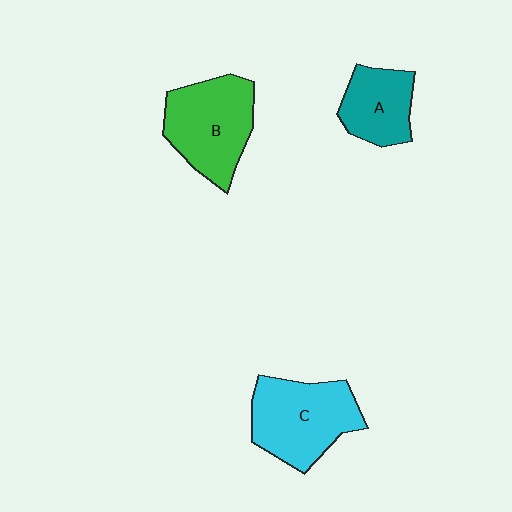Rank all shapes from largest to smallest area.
From largest to smallest: C (cyan), B (green), A (teal).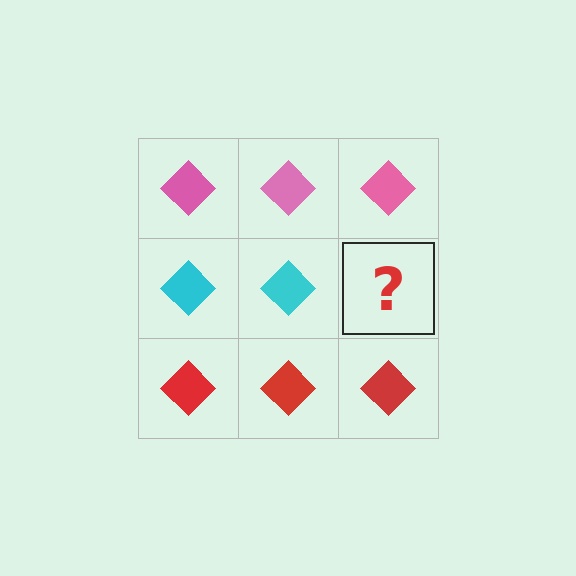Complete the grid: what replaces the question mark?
The question mark should be replaced with a cyan diamond.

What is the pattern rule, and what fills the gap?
The rule is that each row has a consistent color. The gap should be filled with a cyan diamond.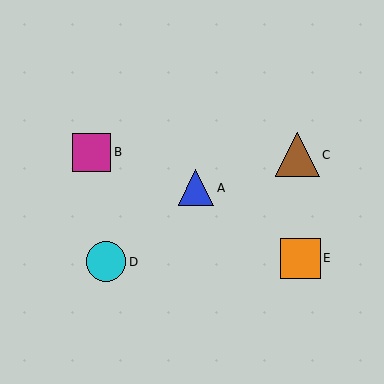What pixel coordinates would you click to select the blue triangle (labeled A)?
Click at (196, 188) to select the blue triangle A.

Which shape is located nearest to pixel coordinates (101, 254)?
The cyan circle (labeled D) at (106, 262) is nearest to that location.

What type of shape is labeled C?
Shape C is a brown triangle.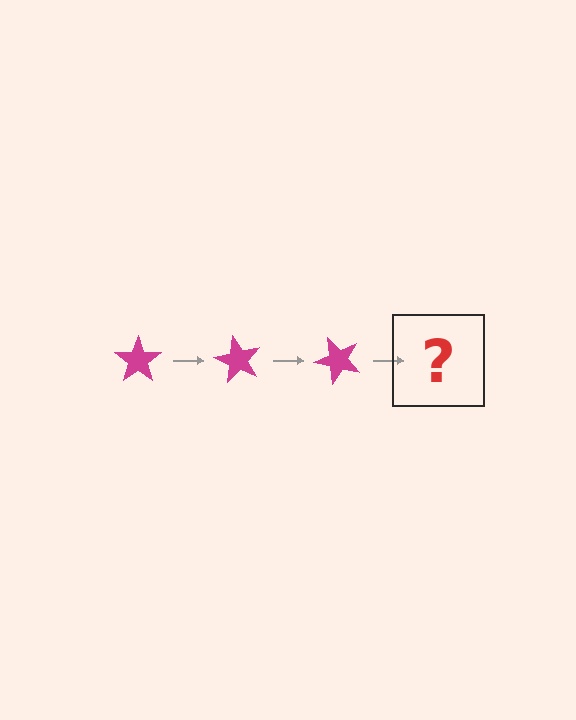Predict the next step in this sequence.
The next step is a magenta star rotated 180 degrees.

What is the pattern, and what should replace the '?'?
The pattern is that the star rotates 60 degrees each step. The '?' should be a magenta star rotated 180 degrees.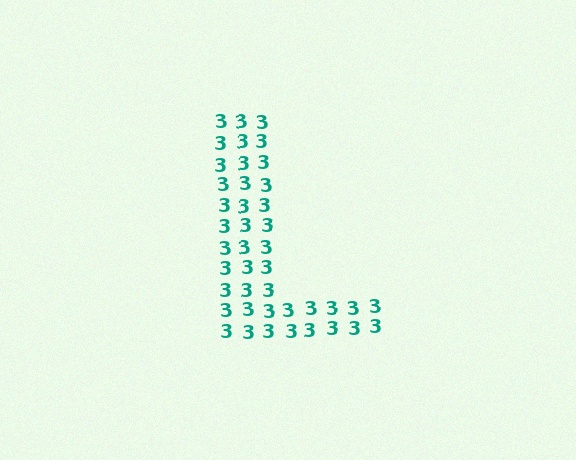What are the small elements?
The small elements are digit 3's.